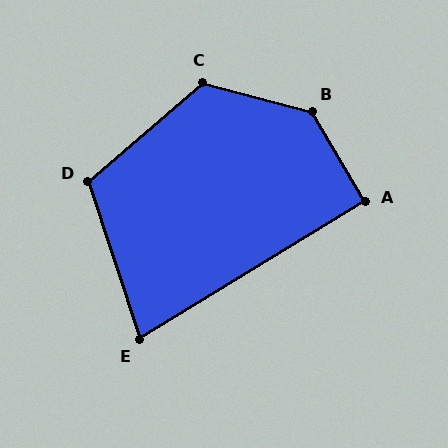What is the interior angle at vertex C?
Approximately 125 degrees (obtuse).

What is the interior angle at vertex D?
Approximately 113 degrees (obtuse).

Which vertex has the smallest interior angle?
E, at approximately 77 degrees.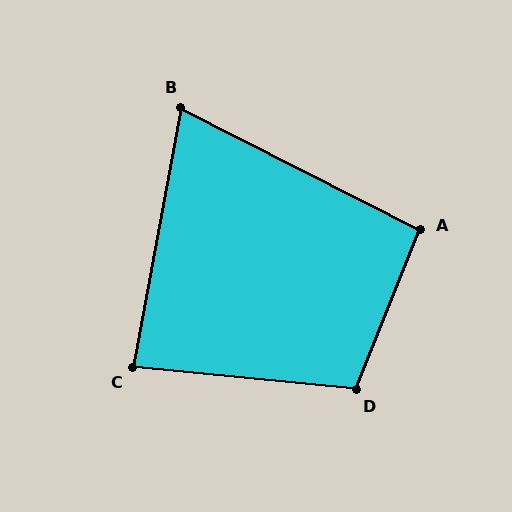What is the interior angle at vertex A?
Approximately 95 degrees (obtuse).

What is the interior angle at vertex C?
Approximately 85 degrees (acute).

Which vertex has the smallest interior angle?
B, at approximately 73 degrees.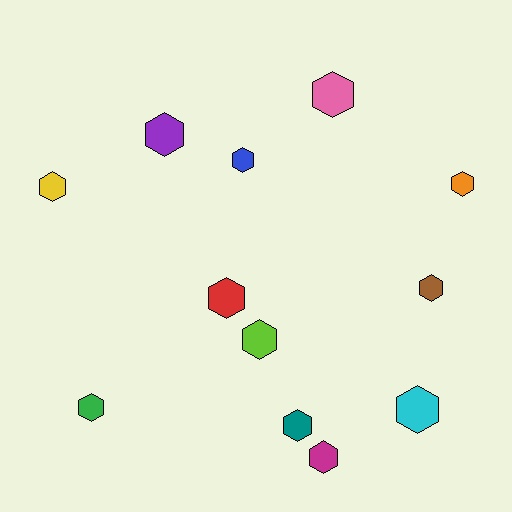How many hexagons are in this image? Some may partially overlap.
There are 12 hexagons.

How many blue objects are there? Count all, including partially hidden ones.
There is 1 blue object.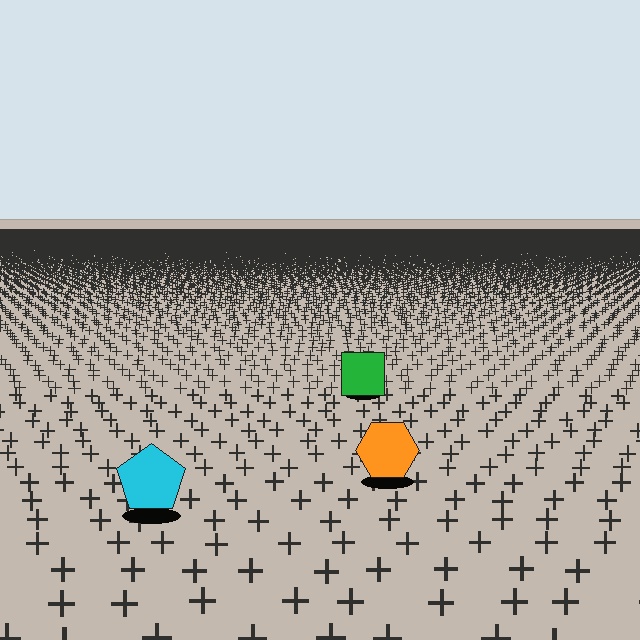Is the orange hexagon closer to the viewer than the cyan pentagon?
No. The cyan pentagon is closer — you can tell from the texture gradient: the ground texture is coarser near it.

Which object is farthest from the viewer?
The green square is farthest from the viewer. It appears smaller and the ground texture around it is denser.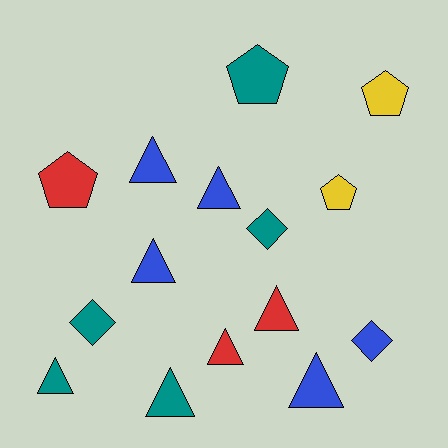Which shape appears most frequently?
Triangle, with 8 objects.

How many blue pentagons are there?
There are no blue pentagons.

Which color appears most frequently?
Teal, with 5 objects.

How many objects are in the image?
There are 15 objects.